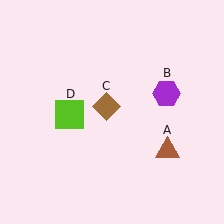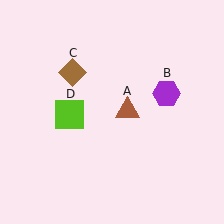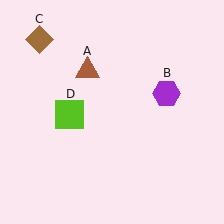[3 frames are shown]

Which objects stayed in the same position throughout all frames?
Purple hexagon (object B) and lime square (object D) remained stationary.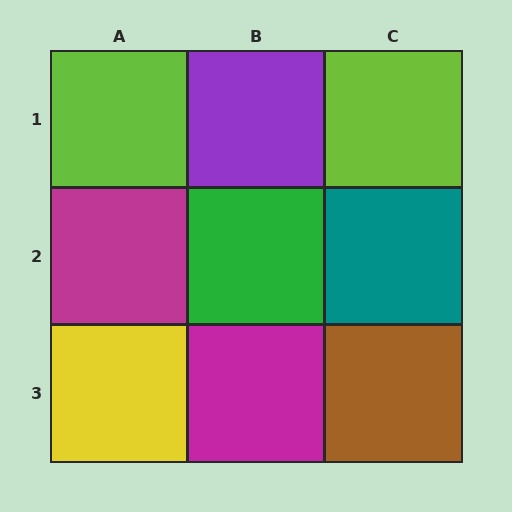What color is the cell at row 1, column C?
Lime.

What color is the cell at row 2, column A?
Magenta.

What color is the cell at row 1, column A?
Lime.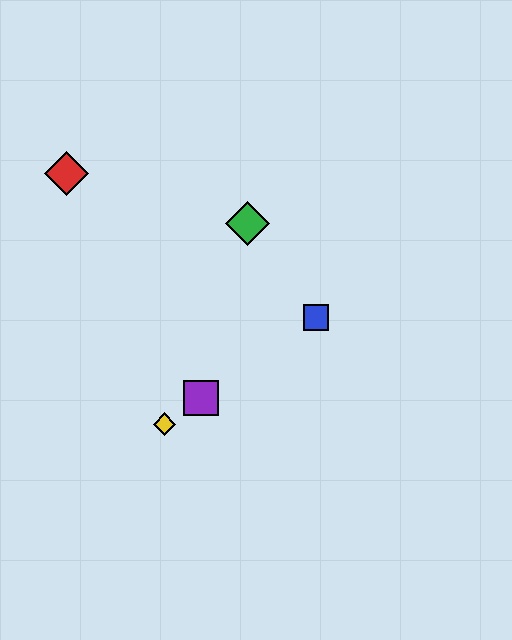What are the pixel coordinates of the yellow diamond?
The yellow diamond is at (165, 424).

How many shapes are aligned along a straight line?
3 shapes (the blue square, the yellow diamond, the purple square) are aligned along a straight line.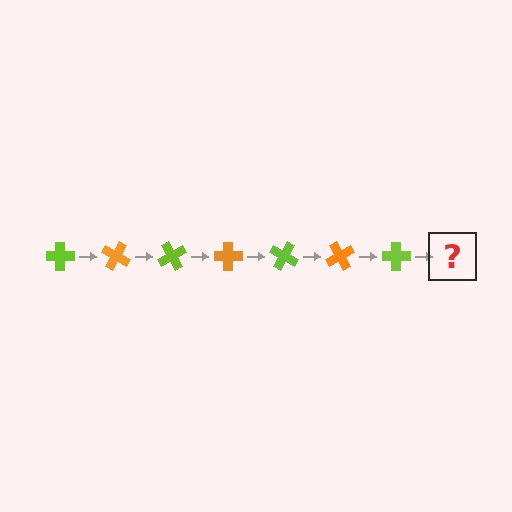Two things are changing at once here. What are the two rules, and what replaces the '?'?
The two rules are that it rotates 30 degrees each step and the color cycles through lime and orange. The '?' should be an orange cross, rotated 210 degrees from the start.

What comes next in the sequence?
The next element should be an orange cross, rotated 210 degrees from the start.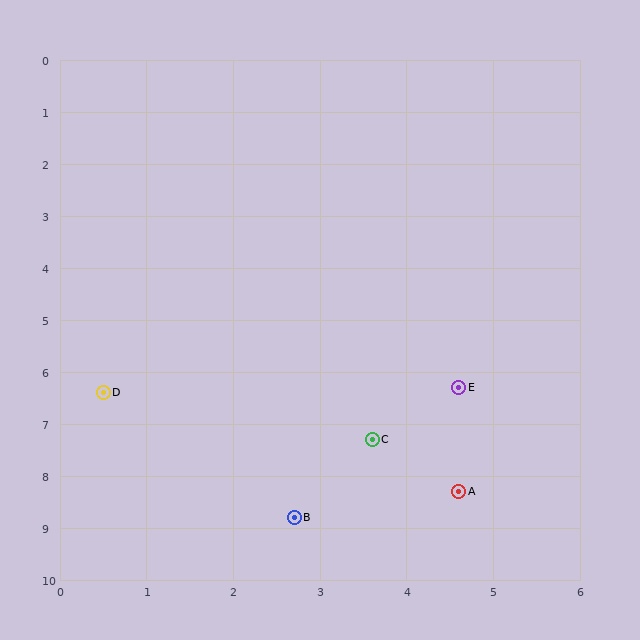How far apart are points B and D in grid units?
Points B and D are about 3.3 grid units apart.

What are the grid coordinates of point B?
Point B is at approximately (2.7, 8.8).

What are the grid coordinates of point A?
Point A is at approximately (4.6, 8.3).